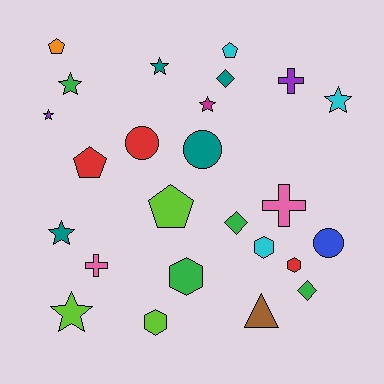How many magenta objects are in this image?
There is 1 magenta object.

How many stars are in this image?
There are 7 stars.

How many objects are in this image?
There are 25 objects.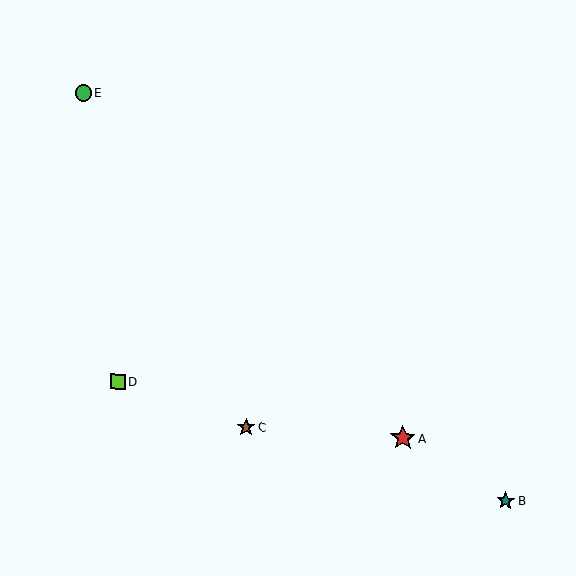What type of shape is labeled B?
Shape B is a teal star.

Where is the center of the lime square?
The center of the lime square is at (118, 382).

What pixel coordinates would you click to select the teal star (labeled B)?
Click at (505, 501) to select the teal star B.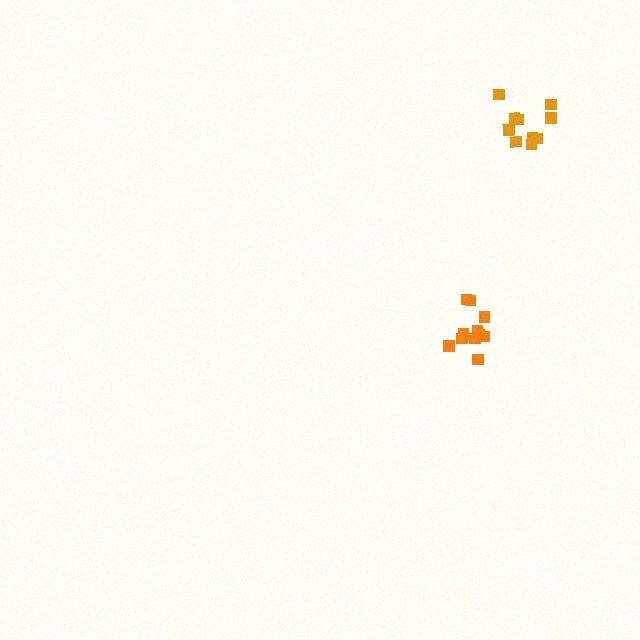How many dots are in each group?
Group 1: 12 dots, Group 2: 10 dots (22 total).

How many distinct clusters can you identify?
There are 2 distinct clusters.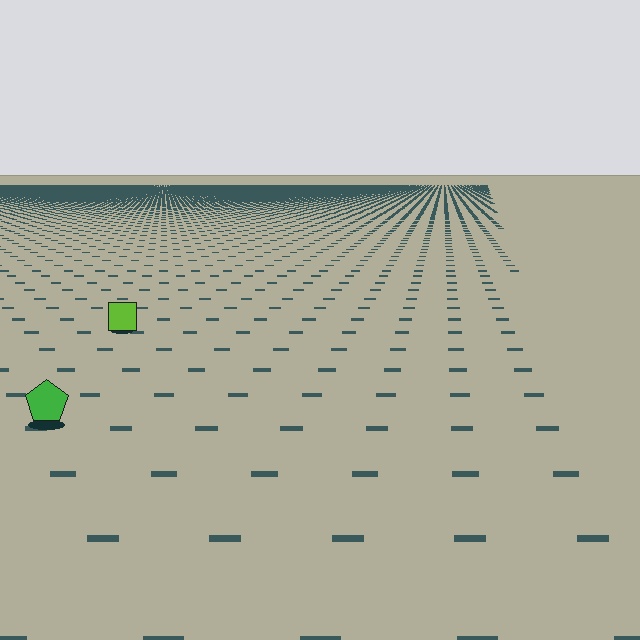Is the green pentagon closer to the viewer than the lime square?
Yes. The green pentagon is closer — you can tell from the texture gradient: the ground texture is coarser near it.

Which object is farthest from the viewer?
The lime square is farthest from the viewer. It appears smaller and the ground texture around it is denser.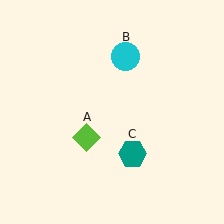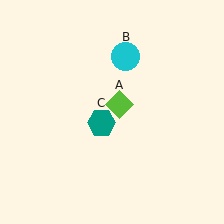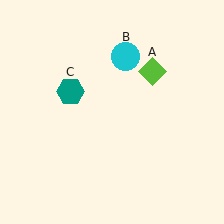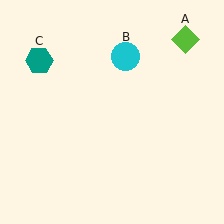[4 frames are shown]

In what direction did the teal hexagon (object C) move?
The teal hexagon (object C) moved up and to the left.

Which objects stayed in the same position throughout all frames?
Cyan circle (object B) remained stationary.